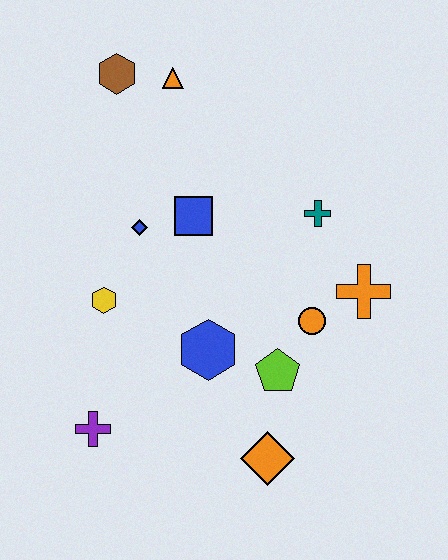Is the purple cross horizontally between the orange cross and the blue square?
No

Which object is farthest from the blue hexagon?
The brown hexagon is farthest from the blue hexagon.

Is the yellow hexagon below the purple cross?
No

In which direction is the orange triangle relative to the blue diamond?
The orange triangle is above the blue diamond.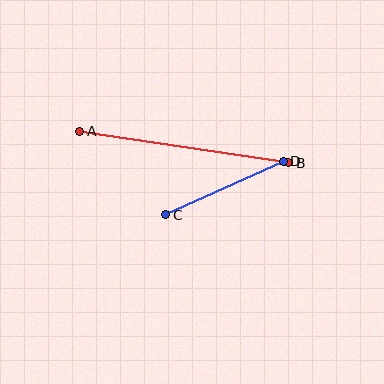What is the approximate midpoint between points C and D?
The midpoint is at approximately (225, 188) pixels.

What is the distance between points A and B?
The distance is approximately 212 pixels.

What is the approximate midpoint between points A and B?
The midpoint is at approximately (184, 147) pixels.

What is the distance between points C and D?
The distance is approximately 129 pixels.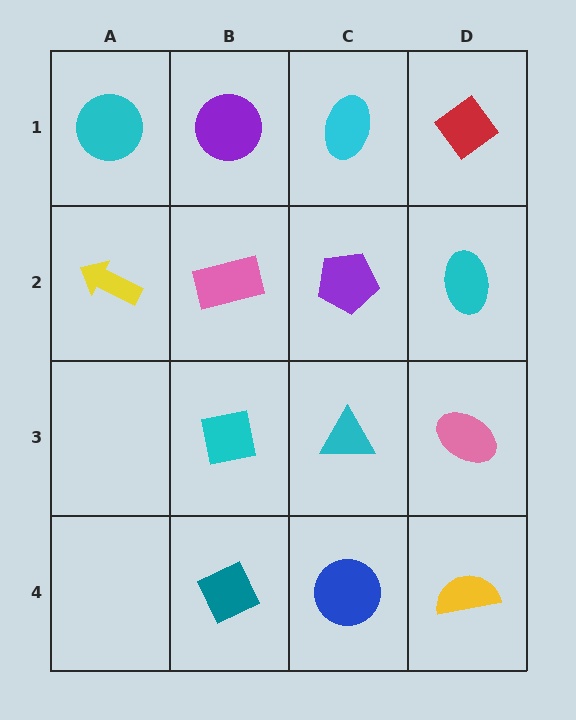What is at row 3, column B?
A cyan square.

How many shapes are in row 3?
3 shapes.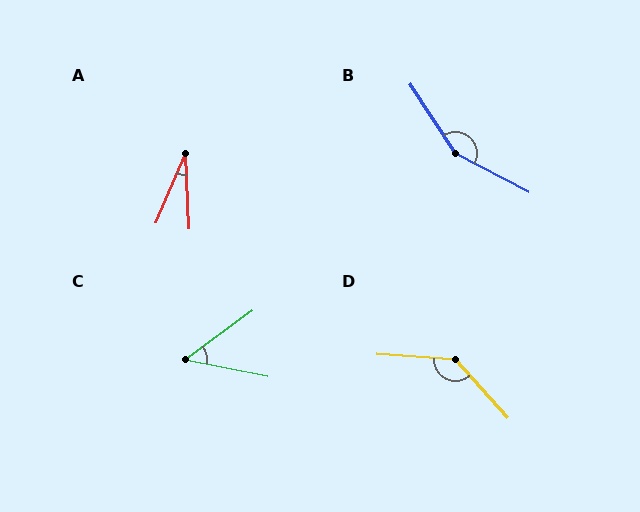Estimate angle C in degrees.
Approximately 48 degrees.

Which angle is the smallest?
A, at approximately 26 degrees.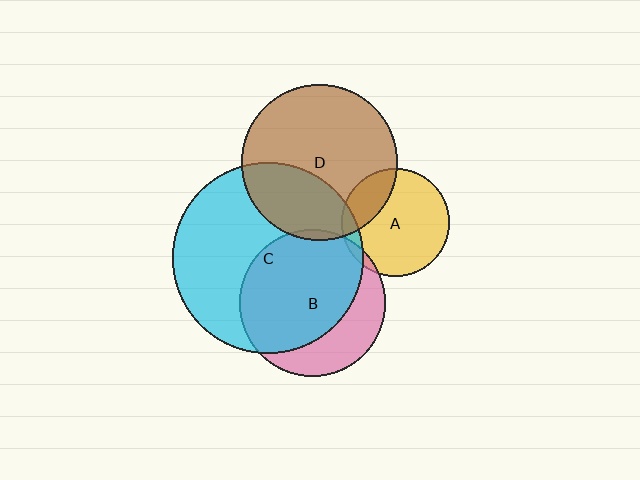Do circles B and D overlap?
Yes.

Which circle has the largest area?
Circle C (cyan).